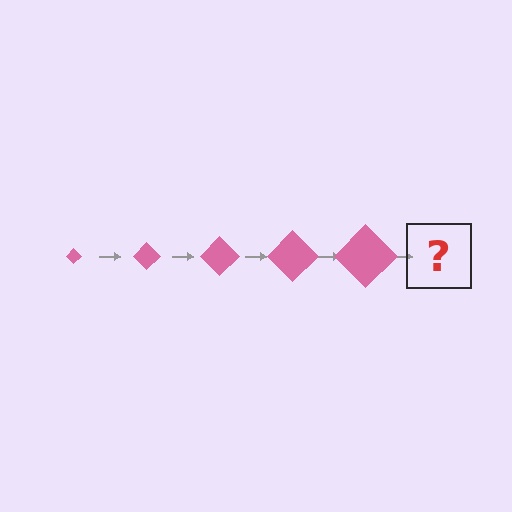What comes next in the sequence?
The next element should be a pink diamond, larger than the previous one.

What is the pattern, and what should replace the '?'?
The pattern is that the diamond gets progressively larger each step. The '?' should be a pink diamond, larger than the previous one.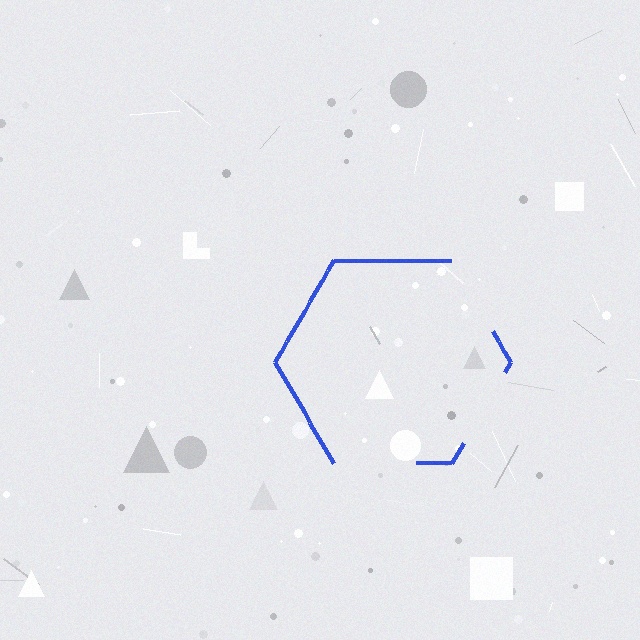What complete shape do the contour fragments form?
The contour fragments form a hexagon.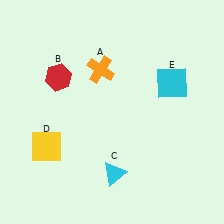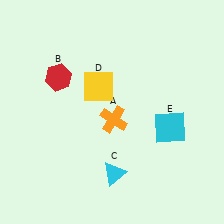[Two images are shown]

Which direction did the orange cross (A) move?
The orange cross (A) moved down.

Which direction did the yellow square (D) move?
The yellow square (D) moved up.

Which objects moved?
The objects that moved are: the orange cross (A), the yellow square (D), the cyan square (E).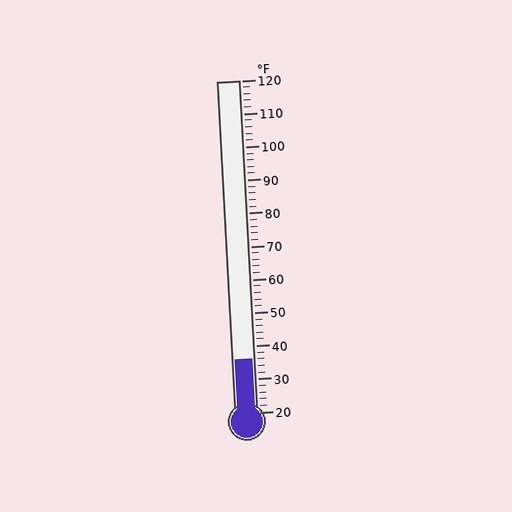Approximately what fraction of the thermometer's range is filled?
The thermometer is filled to approximately 15% of its range.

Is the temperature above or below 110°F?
The temperature is below 110°F.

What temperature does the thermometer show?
The thermometer shows approximately 36°F.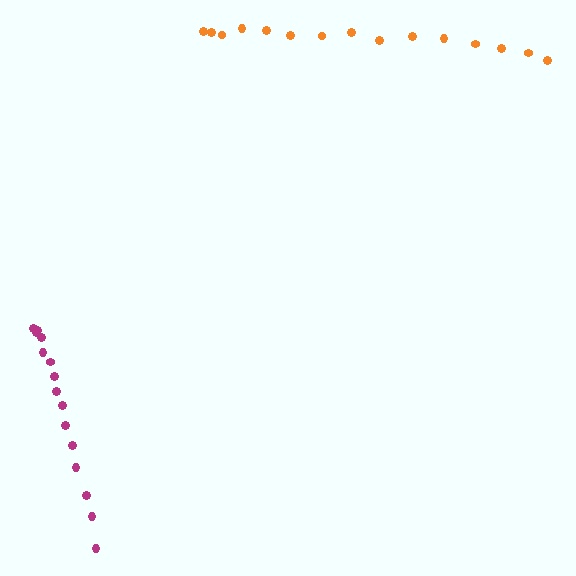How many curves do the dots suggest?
There are 2 distinct paths.